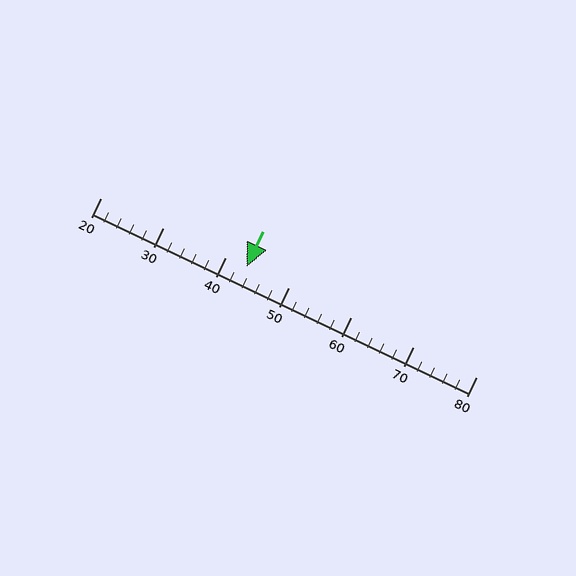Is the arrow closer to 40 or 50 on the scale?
The arrow is closer to 40.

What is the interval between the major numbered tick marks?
The major tick marks are spaced 10 units apart.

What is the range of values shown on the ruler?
The ruler shows values from 20 to 80.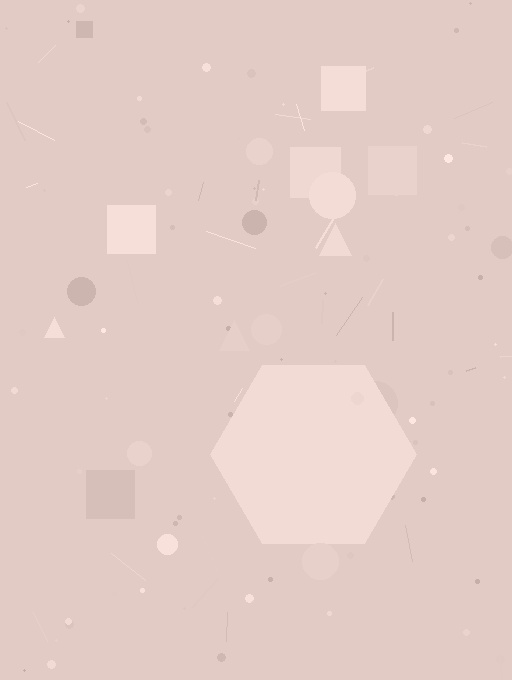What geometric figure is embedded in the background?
A hexagon is embedded in the background.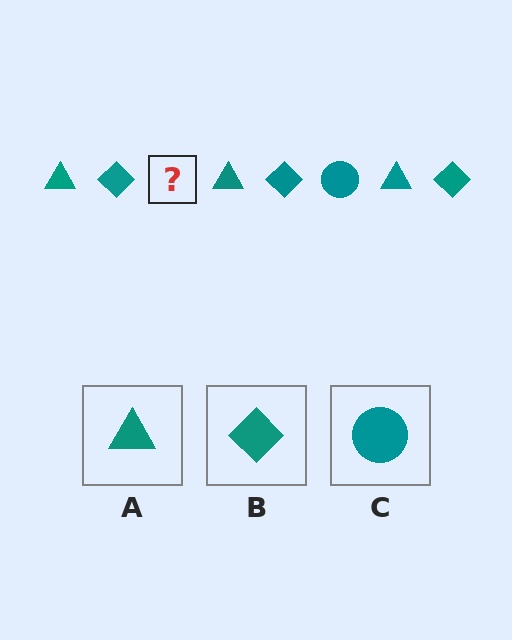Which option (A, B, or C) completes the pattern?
C.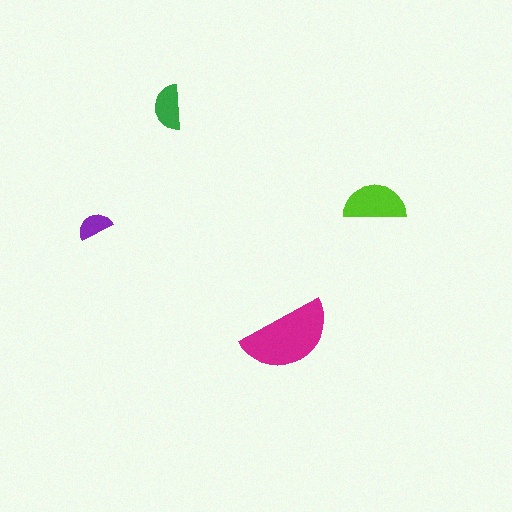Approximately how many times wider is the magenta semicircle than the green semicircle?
About 2 times wider.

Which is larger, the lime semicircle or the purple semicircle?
The lime one.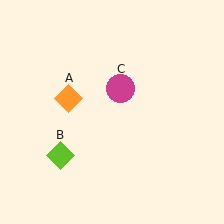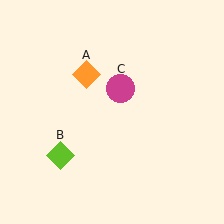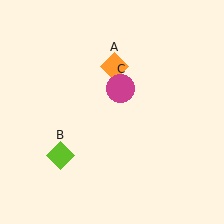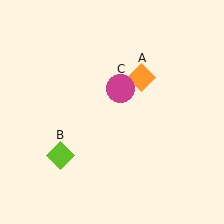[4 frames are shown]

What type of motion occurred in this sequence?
The orange diamond (object A) rotated clockwise around the center of the scene.